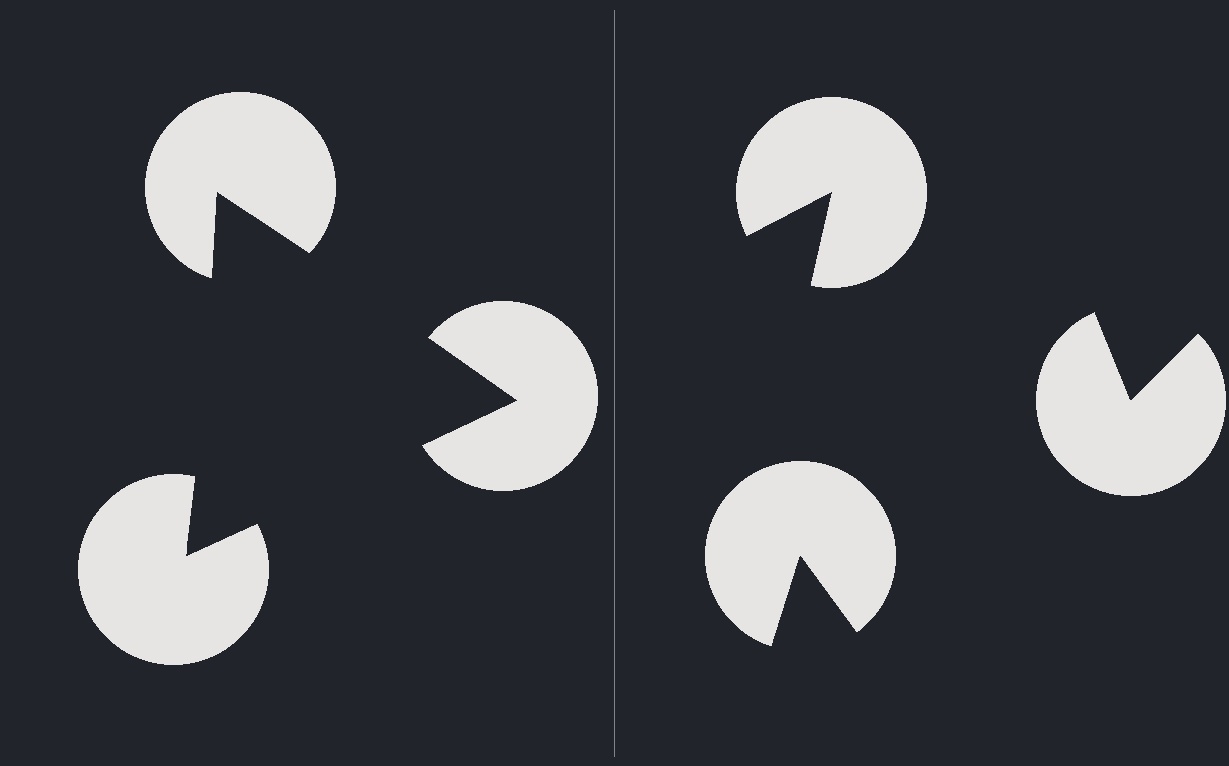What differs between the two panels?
The pac-man discs are positioned identically on both sides; only the wedge orientations differ. On the left they align to a triangle; on the right they are misaligned.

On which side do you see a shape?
An illusory triangle appears on the left side. On the right side the wedge cuts are rotated, so no coherent shape forms.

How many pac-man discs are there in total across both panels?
6 — 3 on each side.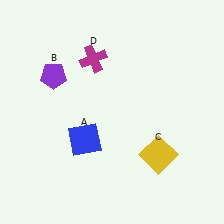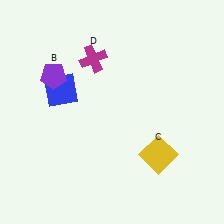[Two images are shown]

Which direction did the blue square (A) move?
The blue square (A) moved up.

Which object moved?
The blue square (A) moved up.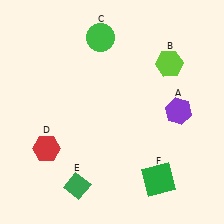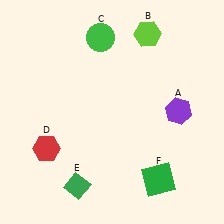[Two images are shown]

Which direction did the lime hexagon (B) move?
The lime hexagon (B) moved up.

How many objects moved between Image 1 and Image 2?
1 object moved between the two images.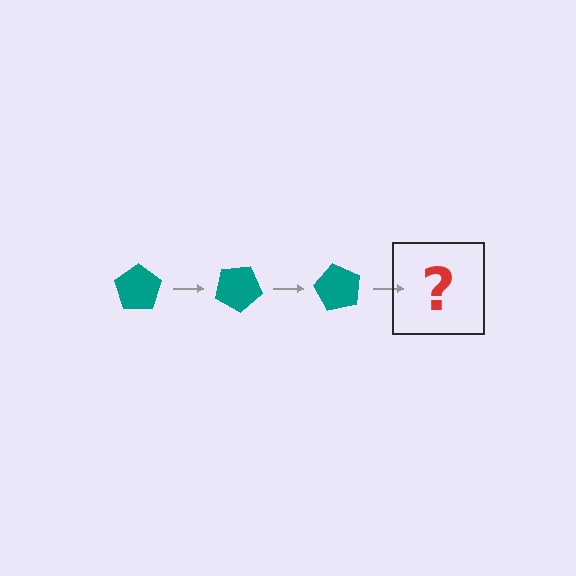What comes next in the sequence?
The next element should be a teal pentagon rotated 90 degrees.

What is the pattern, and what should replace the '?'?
The pattern is that the pentagon rotates 30 degrees each step. The '?' should be a teal pentagon rotated 90 degrees.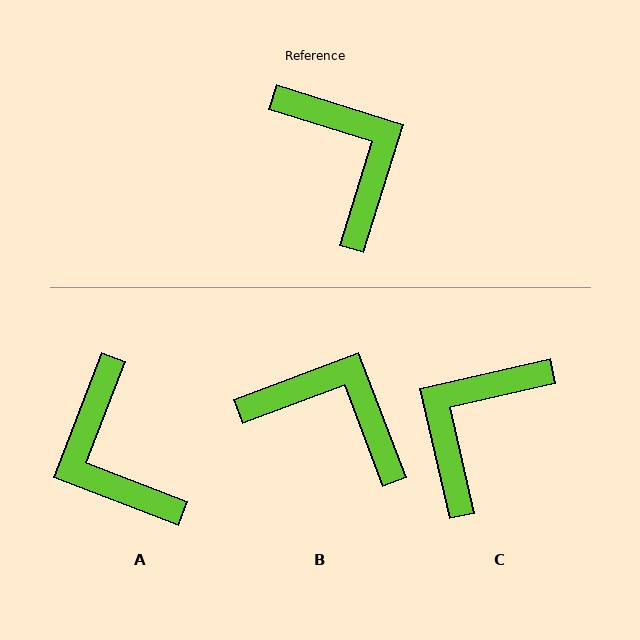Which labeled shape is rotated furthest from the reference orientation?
A, about 176 degrees away.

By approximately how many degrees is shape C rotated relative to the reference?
Approximately 120 degrees counter-clockwise.